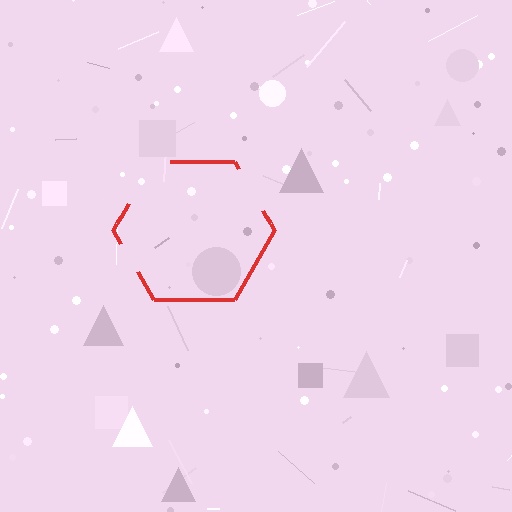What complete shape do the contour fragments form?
The contour fragments form a hexagon.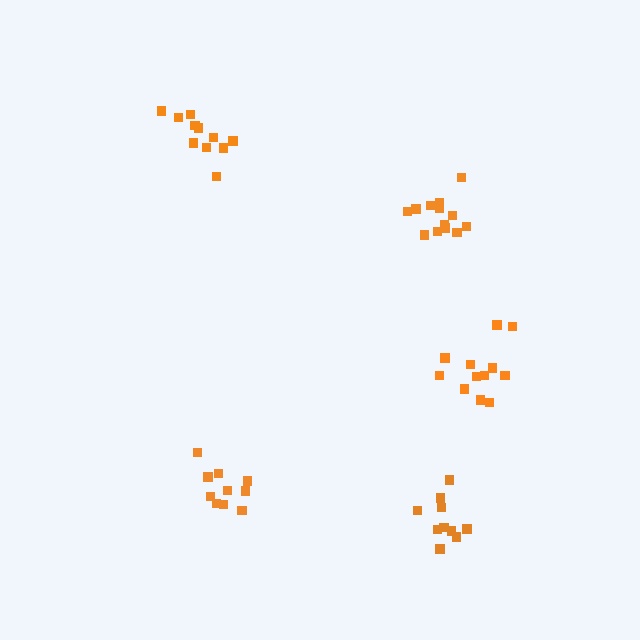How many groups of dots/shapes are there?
There are 5 groups.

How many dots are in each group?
Group 1: 10 dots, Group 2: 13 dots, Group 3: 10 dots, Group 4: 11 dots, Group 5: 12 dots (56 total).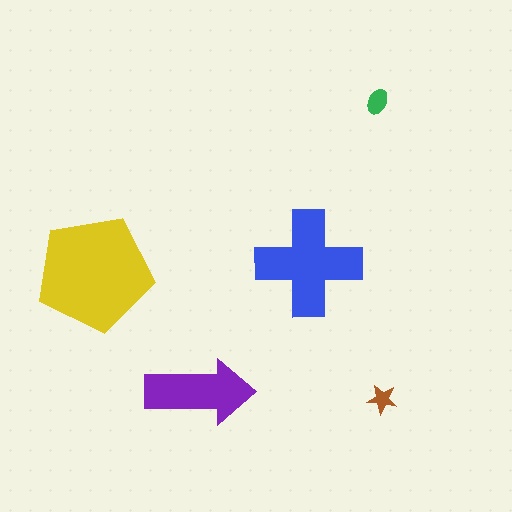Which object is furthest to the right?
The brown star is rightmost.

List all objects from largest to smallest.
The yellow pentagon, the blue cross, the purple arrow, the green ellipse, the brown star.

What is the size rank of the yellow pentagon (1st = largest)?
1st.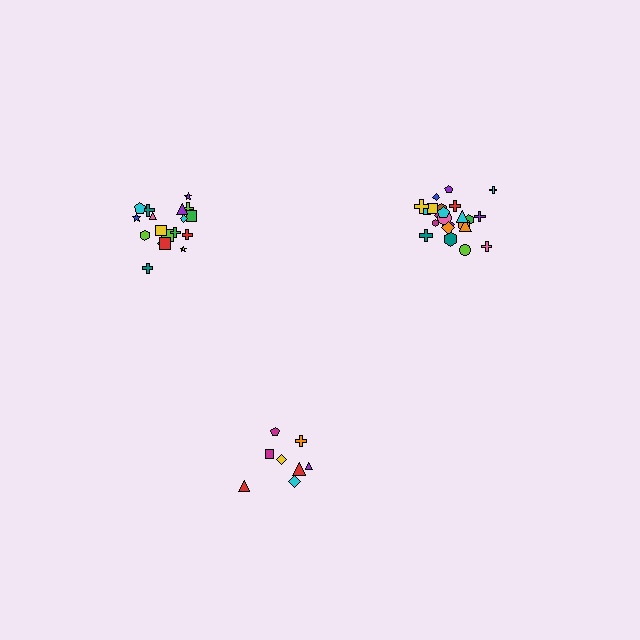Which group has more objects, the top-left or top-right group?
The top-right group.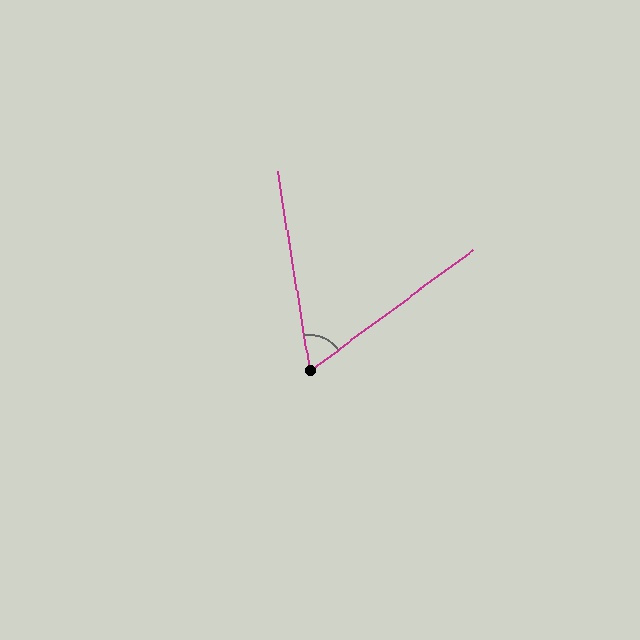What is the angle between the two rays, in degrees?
Approximately 63 degrees.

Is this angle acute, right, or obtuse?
It is acute.